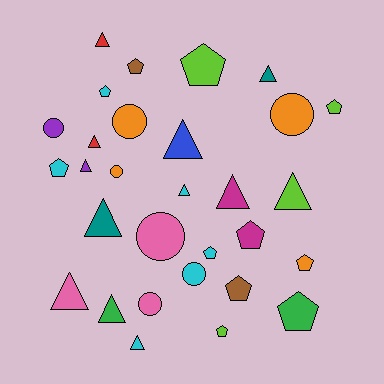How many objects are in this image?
There are 30 objects.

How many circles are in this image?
There are 7 circles.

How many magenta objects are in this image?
There are 2 magenta objects.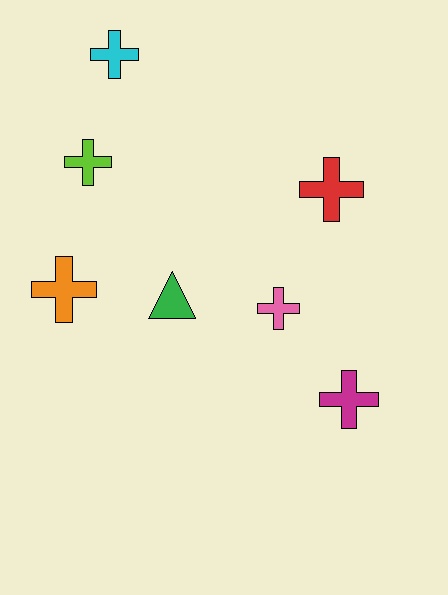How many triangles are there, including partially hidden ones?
There is 1 triangle.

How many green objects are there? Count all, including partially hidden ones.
There is 1 green object.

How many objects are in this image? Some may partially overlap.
There are 7 objects.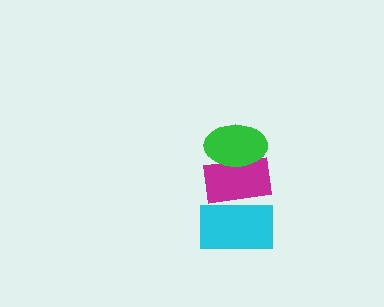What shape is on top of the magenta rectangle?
The green ellipse is on top of the magenta rectangle.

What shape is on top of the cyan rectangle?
The magenta rectangle is on top of the cyan rectangle.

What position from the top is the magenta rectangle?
The magenta rectangle is 2nd from the top.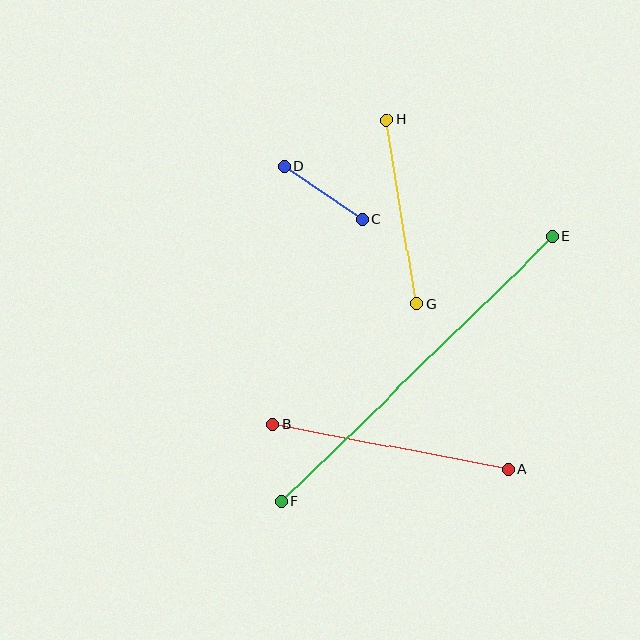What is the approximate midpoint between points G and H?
The midpoint is at approximately (402, 212) pixels.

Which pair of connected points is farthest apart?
Points E and F are farthest apart.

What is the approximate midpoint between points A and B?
The midpoint is at approximately (390, 447) pixels.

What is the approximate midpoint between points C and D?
The midpoint is at approximately (323, 193) pixels.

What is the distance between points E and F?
The distance is approximately 379 pixels.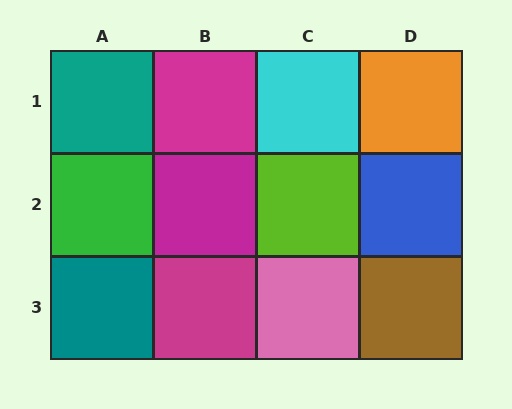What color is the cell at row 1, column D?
Orange.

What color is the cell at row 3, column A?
Teal.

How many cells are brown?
1 cell is brown.